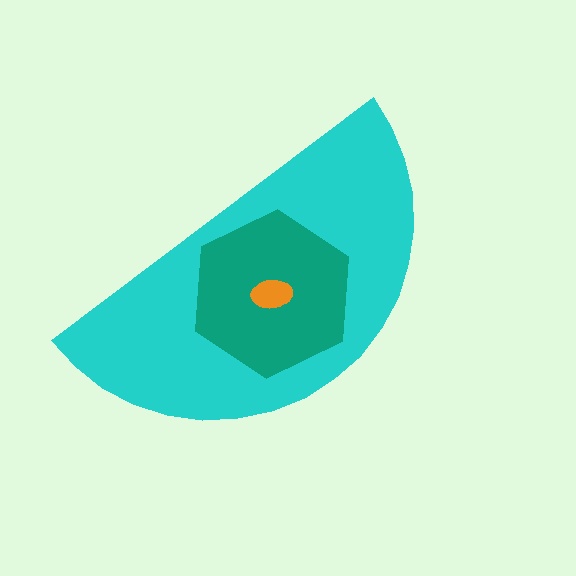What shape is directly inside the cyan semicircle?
The teal hexagon.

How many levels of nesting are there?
3.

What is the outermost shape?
The cyan semicircle.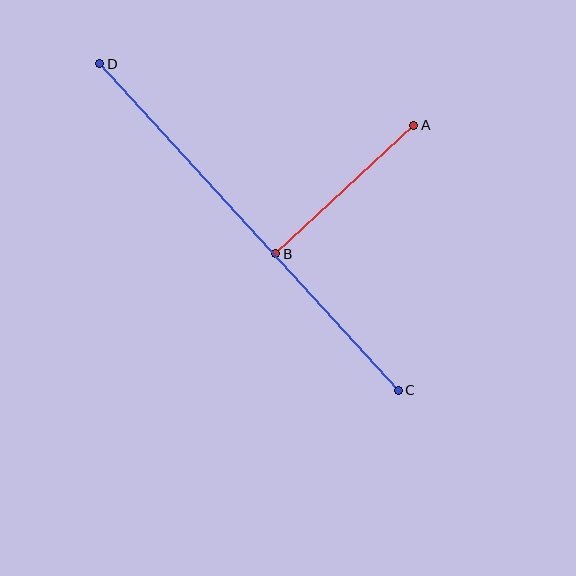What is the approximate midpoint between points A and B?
The midpoint is at approximately (345, 190) pixels.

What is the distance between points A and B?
The distance is approximately 189 pixels.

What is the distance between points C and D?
The distance is approximately 443 pixels.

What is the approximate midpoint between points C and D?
The midpoint is at approximately (249, 227) pixels.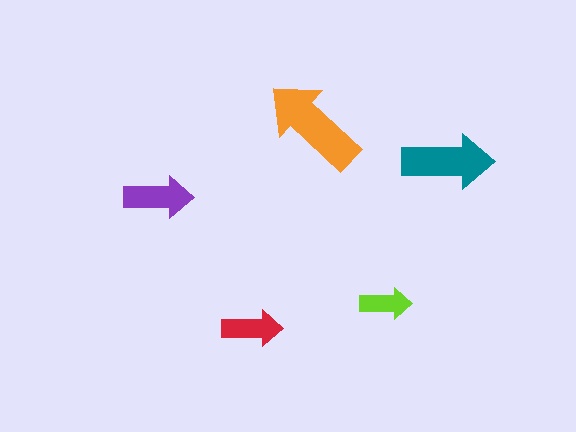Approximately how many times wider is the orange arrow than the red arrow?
About 1.5 times wider.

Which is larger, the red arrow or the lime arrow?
The red one.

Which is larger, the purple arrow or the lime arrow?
The purple one.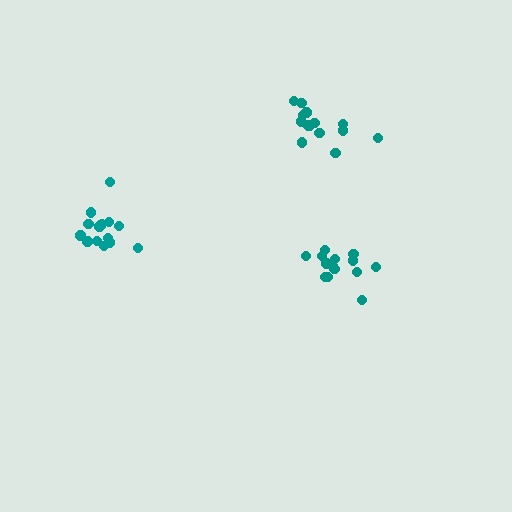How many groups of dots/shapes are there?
There are 3 groups.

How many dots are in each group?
Group 1: 15 dots, Group 2: 14 dots, Group 3: 14 dots (43 total).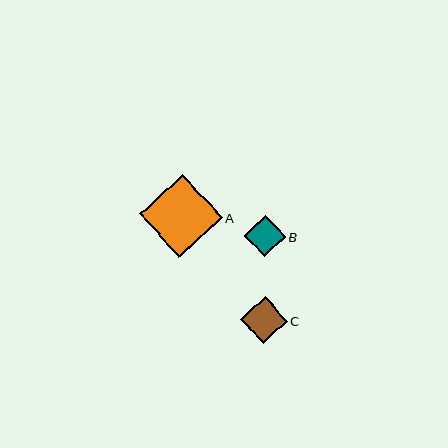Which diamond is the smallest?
Diamond B is the smallest with a size of approximately 42 pixels.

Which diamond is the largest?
Diamond A is the largest with a size of approximately 83 pixels.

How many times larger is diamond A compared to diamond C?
Diamond A is approximately 1.8 times the size of diamond C.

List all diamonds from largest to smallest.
From largest to smallest: A, C, B.